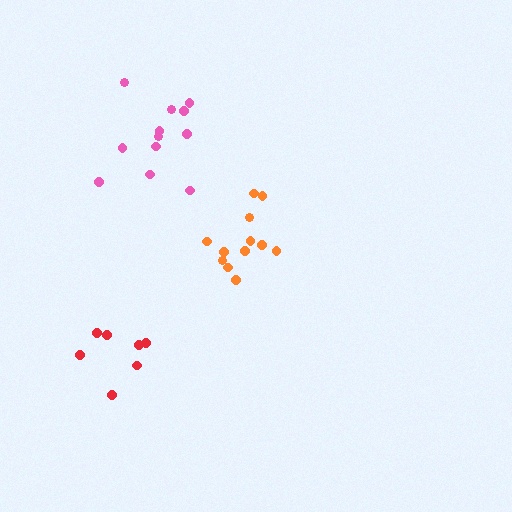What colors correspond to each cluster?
The clusters are colored: orange, pink, red.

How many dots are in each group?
Group 1: 12 dots, Group 2: 12 dots, Group 3: 7 dots (31 total).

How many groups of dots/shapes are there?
There are 3 groups.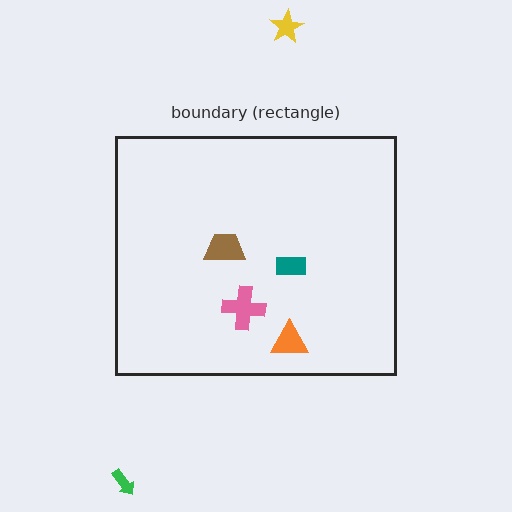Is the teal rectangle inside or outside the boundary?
Inside.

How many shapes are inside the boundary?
4 inside, 2 outside.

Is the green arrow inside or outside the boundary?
Outside.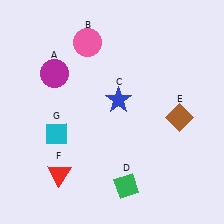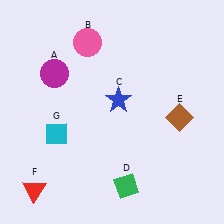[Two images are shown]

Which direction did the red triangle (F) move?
The red triangle (F) moved left.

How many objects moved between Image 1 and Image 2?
1 object moved between the two images.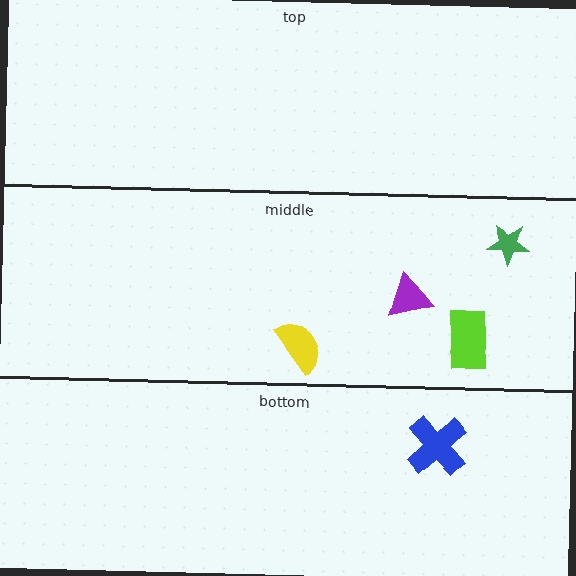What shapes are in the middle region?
The purple triangle, the green star, the yellow semicircle, the lime rectangle.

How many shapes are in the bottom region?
1.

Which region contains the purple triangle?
The middle region.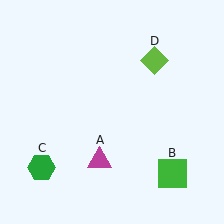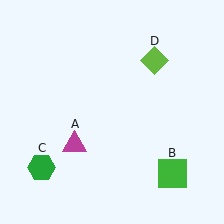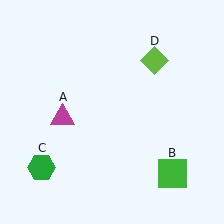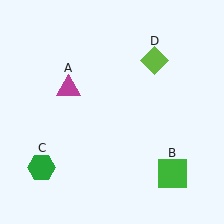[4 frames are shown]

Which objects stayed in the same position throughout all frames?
Green square (object B) and green hexagon (object C) and lime diamond (object D) remained stationary.